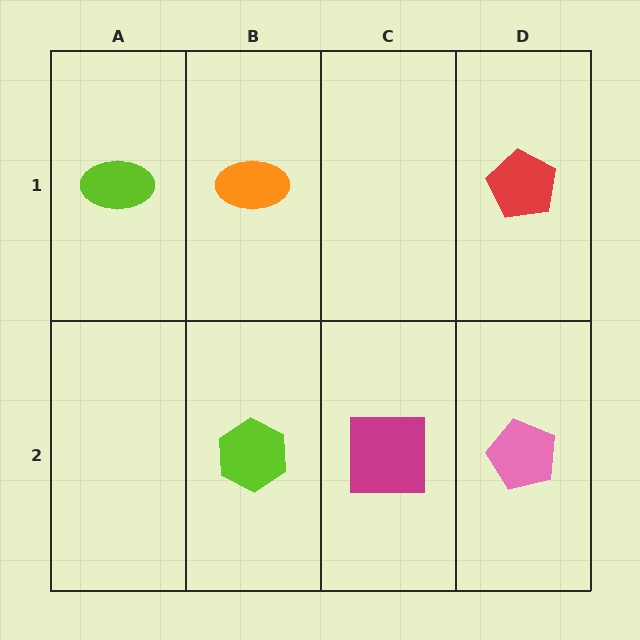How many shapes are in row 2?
3 shapes.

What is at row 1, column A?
A lime ellipse.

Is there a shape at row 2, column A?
No, that cell is empty.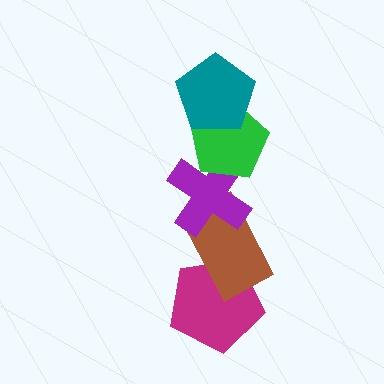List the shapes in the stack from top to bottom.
From top to bottom: the teal pentagon, the green pentagon, the purple cross, the brown rectangle, the magenta pentagon.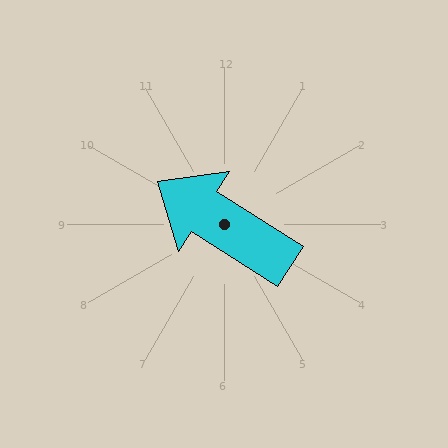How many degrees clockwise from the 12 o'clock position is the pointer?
Approximately 303 degrees.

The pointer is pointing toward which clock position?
Roughly 10 o'clock.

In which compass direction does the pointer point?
Northwest.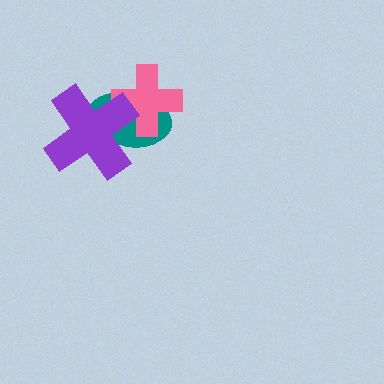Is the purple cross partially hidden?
No, no other shape covers it.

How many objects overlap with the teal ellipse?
2 objects overlap with the teal ellipse.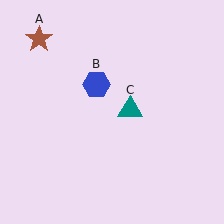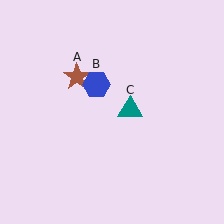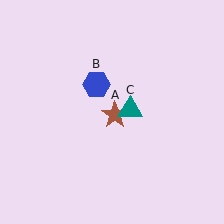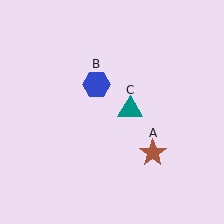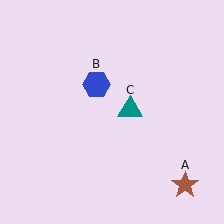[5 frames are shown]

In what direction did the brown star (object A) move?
The brown star (object A) moved down and to the right.